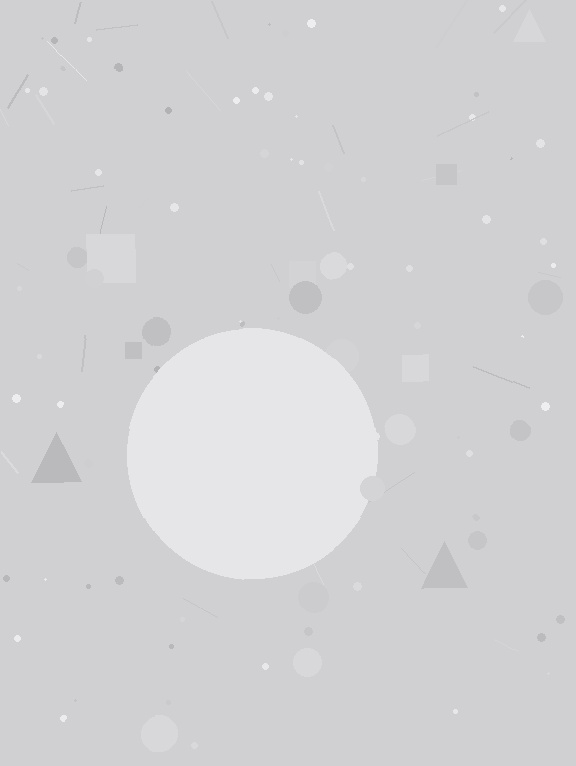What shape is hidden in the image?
A circle is hidden in the image.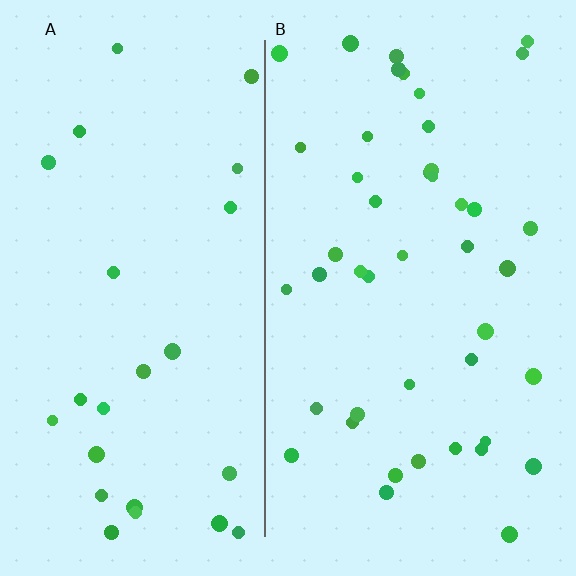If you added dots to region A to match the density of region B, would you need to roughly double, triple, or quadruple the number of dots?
Approximately double.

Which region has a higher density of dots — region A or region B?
B (the right).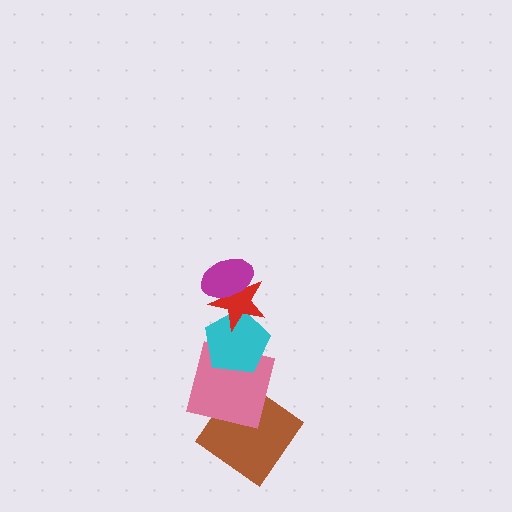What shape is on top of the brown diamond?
The pink square is on top of the brown diamond.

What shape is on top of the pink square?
The cyan pentagon is on top of the pink square.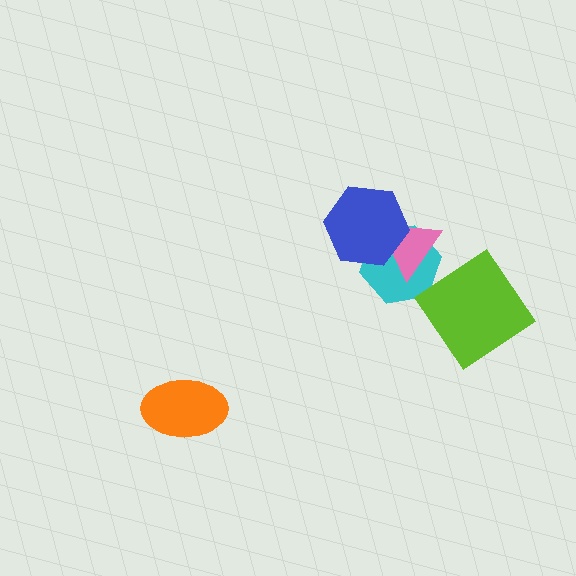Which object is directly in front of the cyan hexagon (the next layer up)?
The pink triangle is directly in front of the cyan hexagon.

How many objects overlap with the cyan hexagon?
2 objects overlap with the cyan hexagon.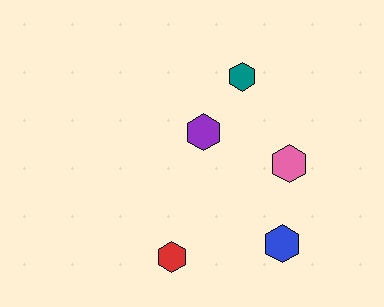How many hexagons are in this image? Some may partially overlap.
There are 5 hexagons.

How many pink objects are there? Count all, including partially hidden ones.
There is 1 pink object.